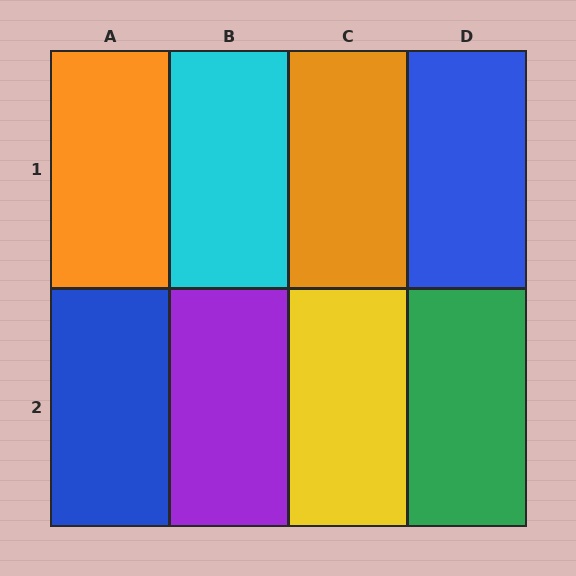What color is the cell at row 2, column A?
Blue.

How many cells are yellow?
1 cell is yellow.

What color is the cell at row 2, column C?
Yellow.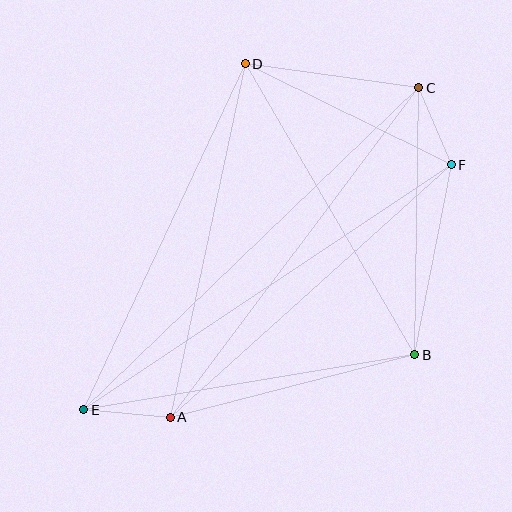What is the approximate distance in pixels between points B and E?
The distance between B and E is approximately 335 pixels.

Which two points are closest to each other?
Points C and F are closest to each other.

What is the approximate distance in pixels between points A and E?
The distance between A and E is approximately 87 pixels.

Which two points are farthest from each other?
Points C and E are farthest from each other.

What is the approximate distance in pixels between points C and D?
The distance between C and D is approximately 175 pixels.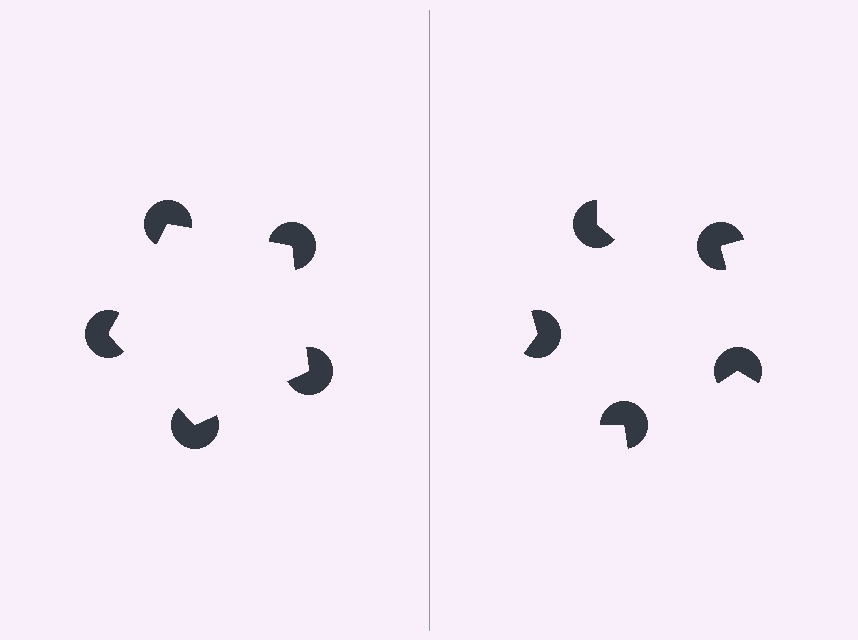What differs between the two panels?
The pac-man discs are positioned identically on both sides; only the wedge orientations differ. On the left they align to a pentagon; on the right they are misaligned.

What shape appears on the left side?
An illusory pentagon.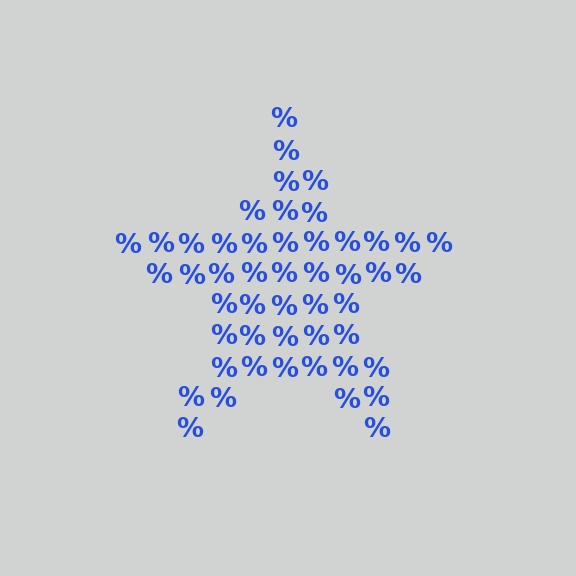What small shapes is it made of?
It is made of small percent signs.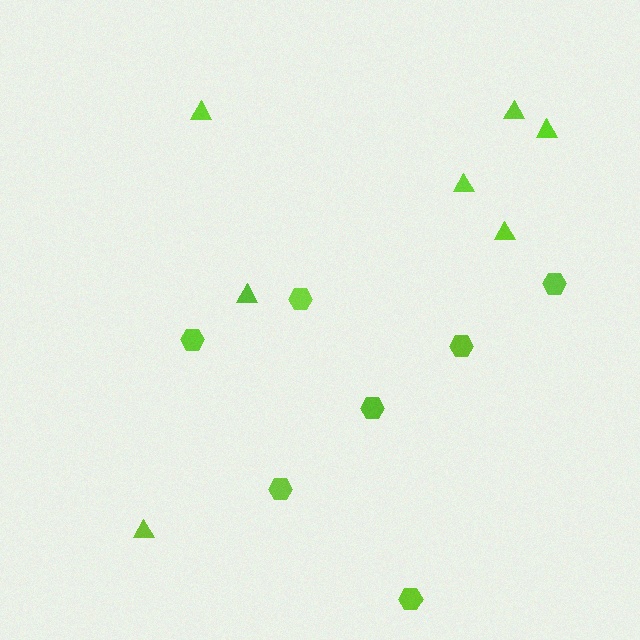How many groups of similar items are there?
There are 2 groups: one group of triangles (7) and one group of hexagons (7).